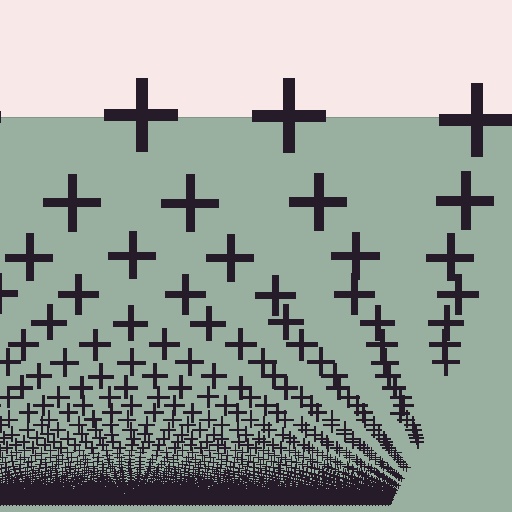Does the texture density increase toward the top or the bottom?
Density increases toward the bottom.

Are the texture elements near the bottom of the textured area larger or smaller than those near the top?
Smaller. The gradient is inverted — elements near the bottom are smaller and denser.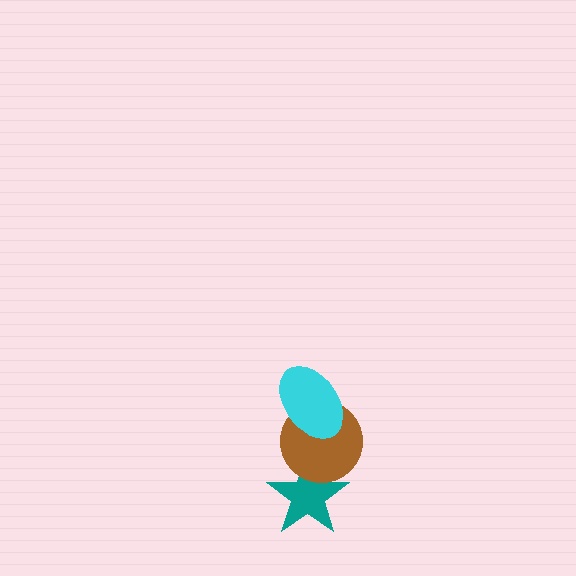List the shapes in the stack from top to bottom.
From top to bottom: the cyan ellipse, the brown circle, the teal star.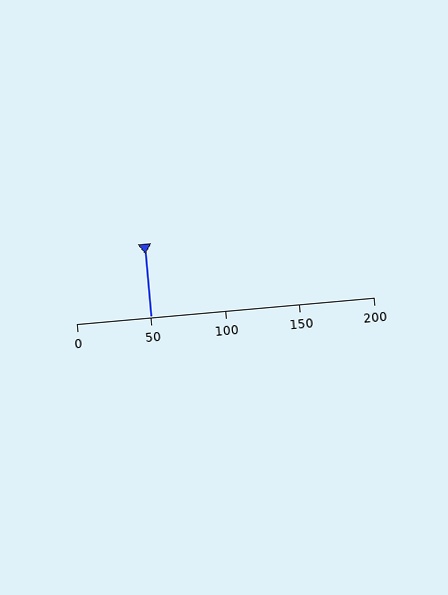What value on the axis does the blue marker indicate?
The marker indicates approximately 50.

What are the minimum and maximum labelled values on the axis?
The axis runs from 0 to 200.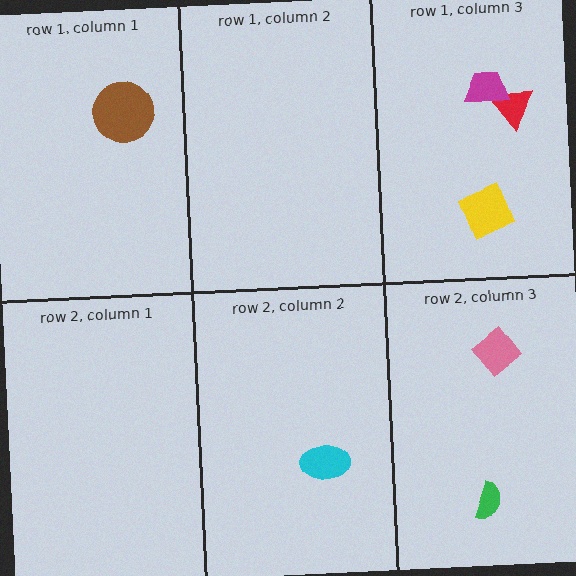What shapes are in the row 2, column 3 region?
The pink diamond, the green semicircle.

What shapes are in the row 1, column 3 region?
The red triangle, the yellow square, the magenta trapezoid.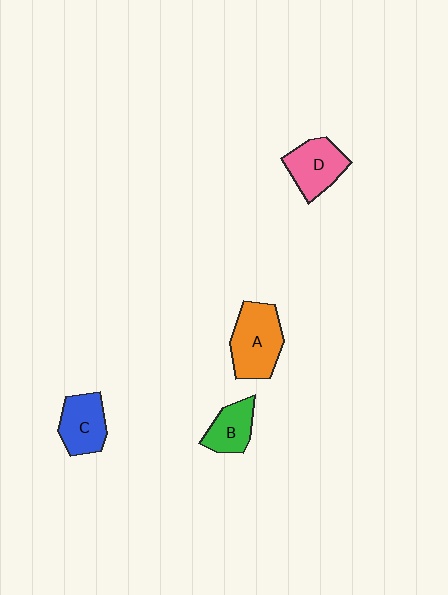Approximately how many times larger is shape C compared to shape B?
Approximately 1.2 times.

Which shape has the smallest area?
Shape B (green).